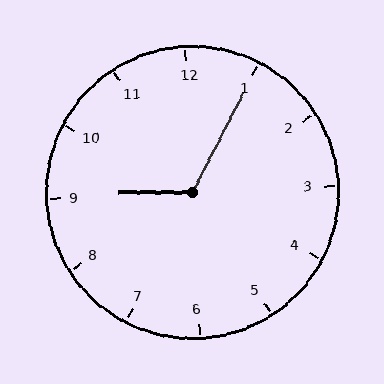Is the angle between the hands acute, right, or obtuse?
It is obtuse.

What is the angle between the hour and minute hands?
Approximately 118 degrees.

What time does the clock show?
9:05.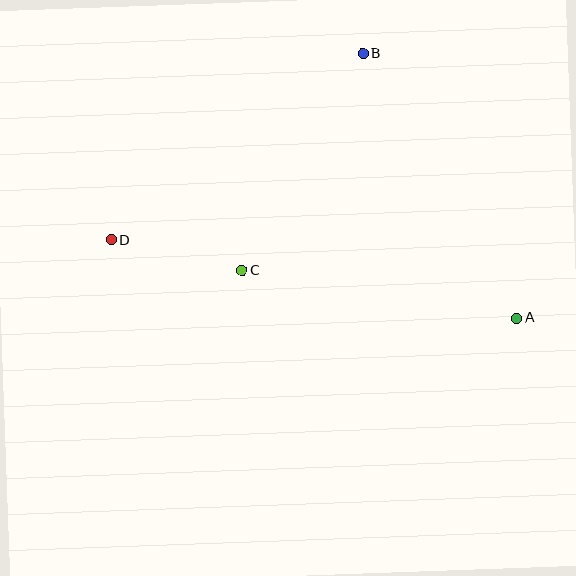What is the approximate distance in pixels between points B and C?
The distance between B and C is approximately 248 pixels.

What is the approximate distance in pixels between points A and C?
The distance between A and C is approximately 279 pixels.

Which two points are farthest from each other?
Points A and D are farthest from each other.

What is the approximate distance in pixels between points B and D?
The distance between B and D is approximately 313 pixels.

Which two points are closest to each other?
Points C and D are closest to each other.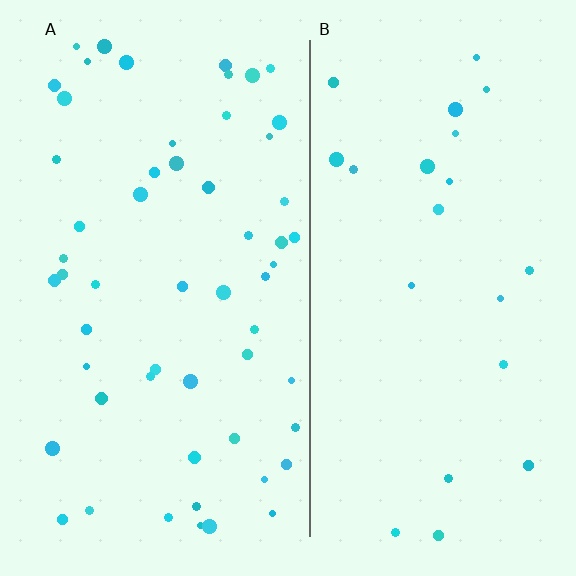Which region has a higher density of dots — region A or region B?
A (the left).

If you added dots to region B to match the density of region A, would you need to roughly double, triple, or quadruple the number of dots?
Approximately triple.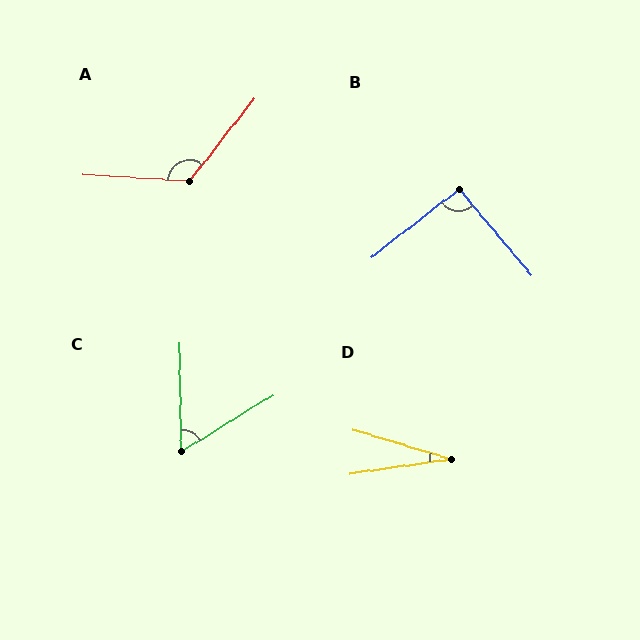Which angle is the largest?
A, at approximately 125 degrees.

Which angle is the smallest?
D, at approximately 25 degrees.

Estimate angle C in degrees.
Approximately 59 degrees.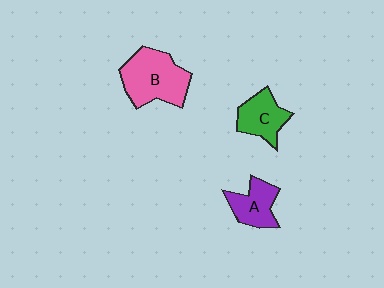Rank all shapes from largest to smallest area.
From largest to smallest: B (pink), C (green), A (purple).